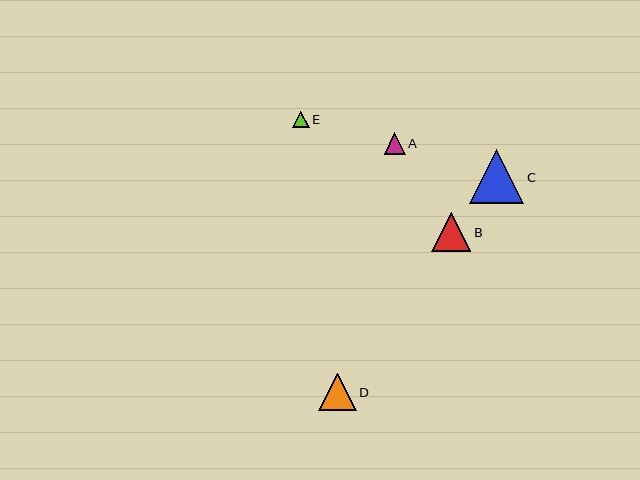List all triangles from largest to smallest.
From largest to smallest: C, B, D, A, E.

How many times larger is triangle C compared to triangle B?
Triangle C is approximately 1.4 times the size of triangle B.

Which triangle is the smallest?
Triangle E is the smallest with a size of approximately 17 pixels.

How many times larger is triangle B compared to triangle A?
Triangle B is approximately 1.8 times the size of triangle A.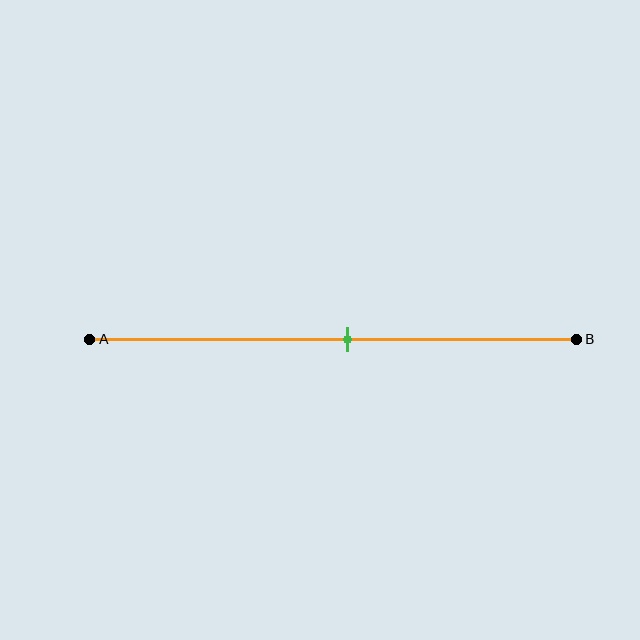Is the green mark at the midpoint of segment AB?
Yes, the mark is approximately at the midpoint.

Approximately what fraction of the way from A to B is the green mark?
The green mark is approximately 55% of the way from A to B.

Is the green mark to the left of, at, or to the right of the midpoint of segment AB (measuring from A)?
The green mark is approximately at the midpoint of segment AB.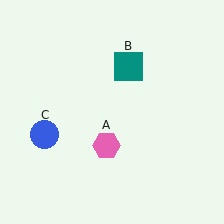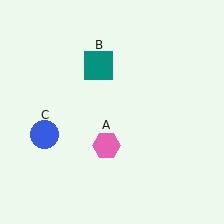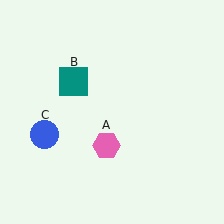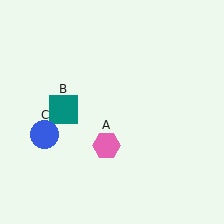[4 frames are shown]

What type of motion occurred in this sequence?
The teal square (object B) rotated counterclockwise around the center of the scene.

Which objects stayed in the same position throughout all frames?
Pink hexagon (object A) and blue circle (object C) remained stationary.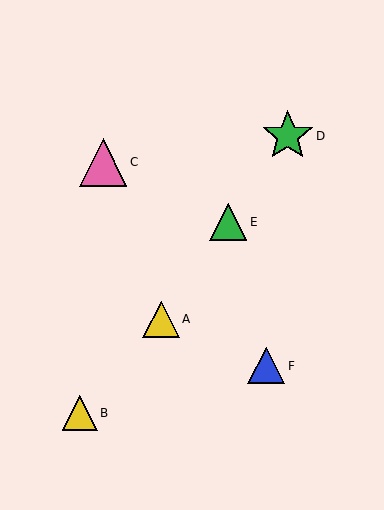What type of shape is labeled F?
Shape F is a blue triangle.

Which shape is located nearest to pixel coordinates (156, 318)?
The yellow triangle (labeled A) at (161, 319) is nearest to that location.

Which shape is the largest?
The green star (labeled D) is the largest.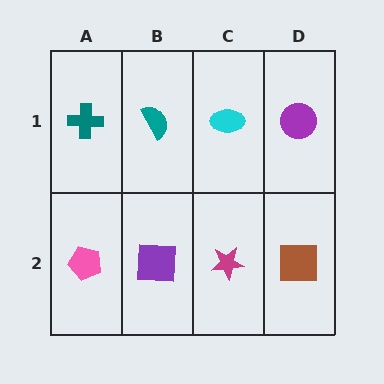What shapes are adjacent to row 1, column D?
A brown square (row 2, column D), a cyan ellipse (row 1, column C).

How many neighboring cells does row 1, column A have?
2.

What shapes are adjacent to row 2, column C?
A cyan ellipse (row 1, column C), a purple square (row 2, column B), a brown square (row 2, column D).